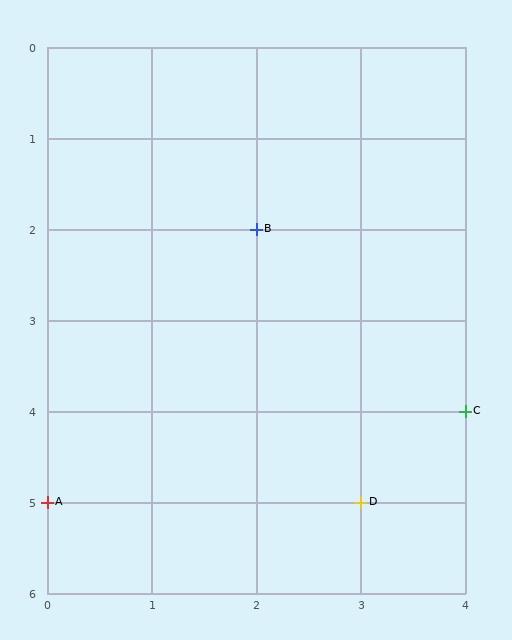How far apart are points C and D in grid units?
Points C and D are 1 column and 1 row apart (about 1.4 grid units diagonally).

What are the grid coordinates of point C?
Point C is at grid coordinates (4, 4).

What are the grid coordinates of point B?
Point B is at grid coordinates (2, 2).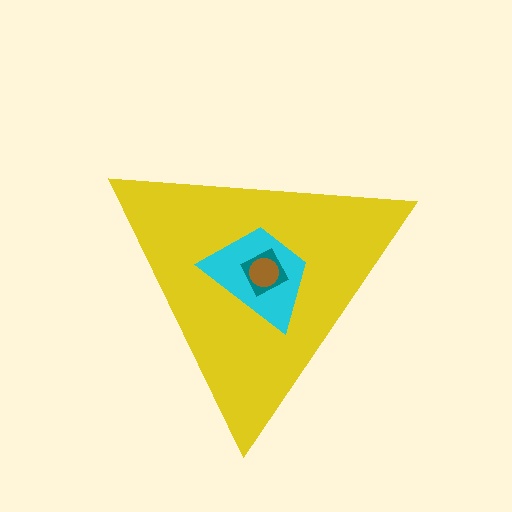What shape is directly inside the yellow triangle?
The cyan trapezoid.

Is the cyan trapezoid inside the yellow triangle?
Yes.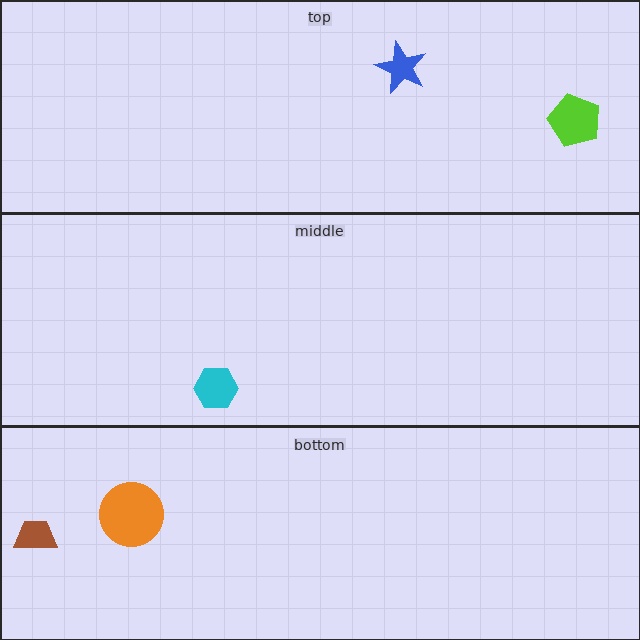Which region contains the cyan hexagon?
The middle region.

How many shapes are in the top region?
2.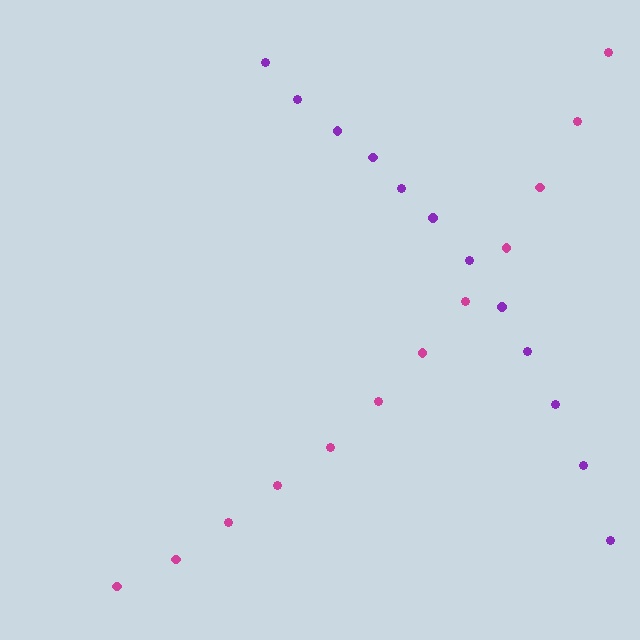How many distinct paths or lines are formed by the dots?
There are 2 distinct paths.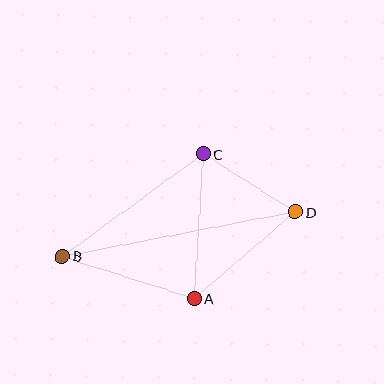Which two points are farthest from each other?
Points B and D are farthest from each other.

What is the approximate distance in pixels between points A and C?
The distance between A and C is approximately 145 pixels.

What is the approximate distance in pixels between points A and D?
The distance between A and D is approximately 134 pixels.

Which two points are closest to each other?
Points C and D are closest to each other.